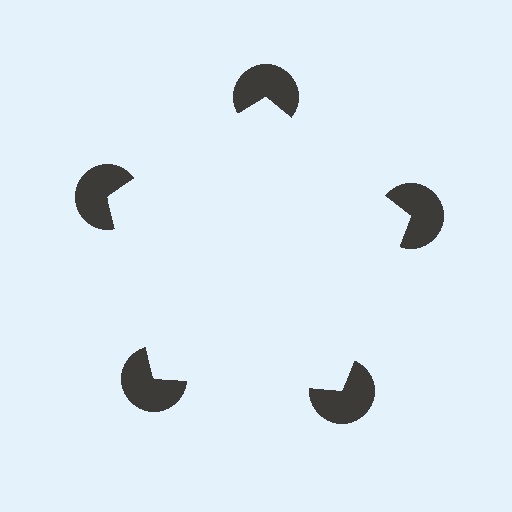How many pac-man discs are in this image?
There are 5 — one at each vertex of the illusory pentagon.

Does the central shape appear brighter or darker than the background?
It typically appears slightly brighter than the background, even though no actual brightness change is drawn.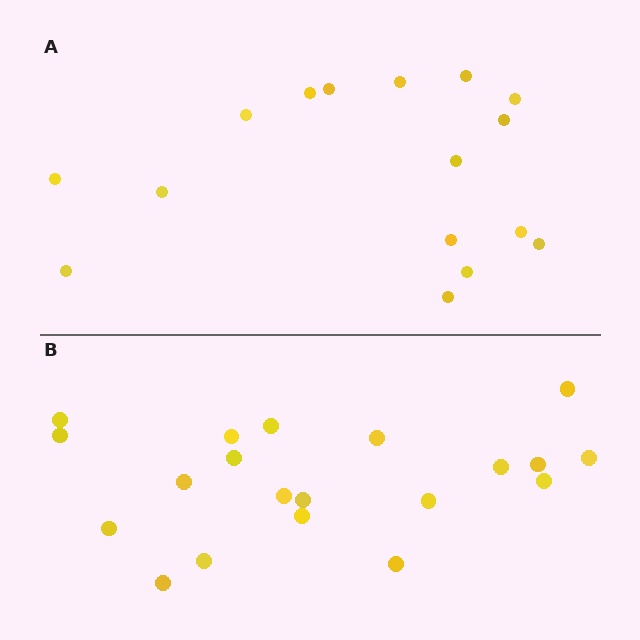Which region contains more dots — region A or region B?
Region B (the bottom region) has more dots.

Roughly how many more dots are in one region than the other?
Region B has about 4 more dots than region A.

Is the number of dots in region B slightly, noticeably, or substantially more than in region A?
Region B has noticeably more, but not dramatically so. The ratio is roughly 1.2 to 1.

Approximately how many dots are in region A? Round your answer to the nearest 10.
About 20 dots. (The exact count is 16, which rounds to 20.)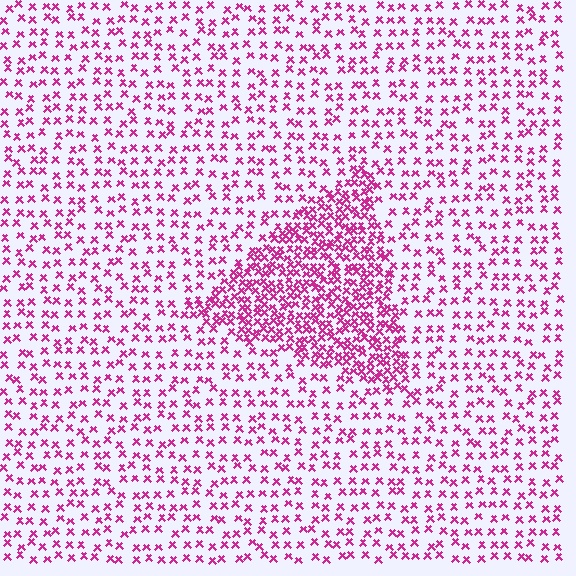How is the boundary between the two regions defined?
The boundary is defined by a change in element density (approximately 2.5x ratio). All elements are the same color, size, and shape.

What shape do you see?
I see a triangle.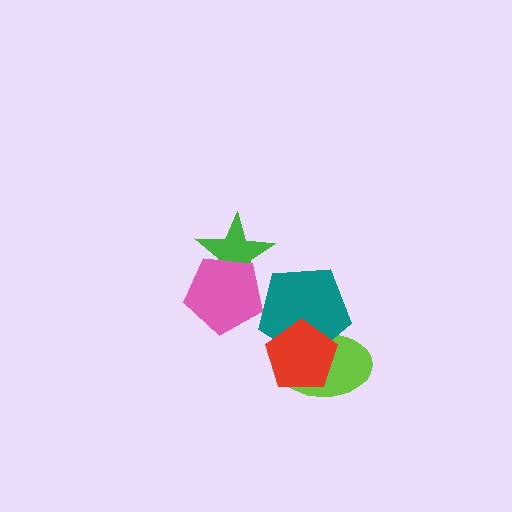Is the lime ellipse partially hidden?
Yes, it is partially covered by another shape.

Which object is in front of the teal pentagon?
The red pentagon is in front of the teal pentagon.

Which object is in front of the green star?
The pink pentagon is in front of the green star.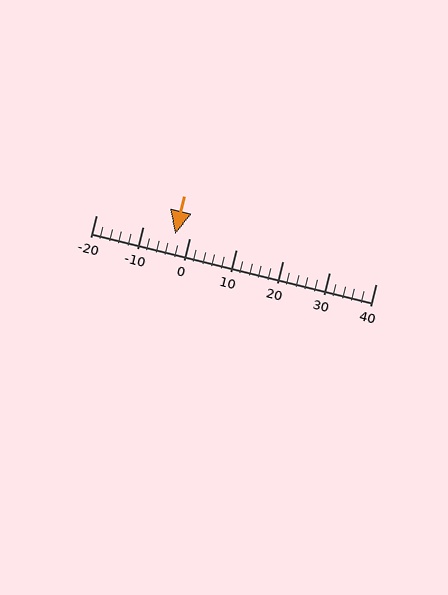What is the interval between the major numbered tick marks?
The major tick marks are spaced 10 units apart.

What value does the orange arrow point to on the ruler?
The orange arrow points to approximately -3.